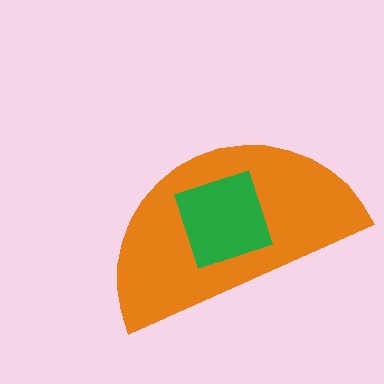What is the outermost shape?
The orange semicircle.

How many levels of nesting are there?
2.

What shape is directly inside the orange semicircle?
The green square.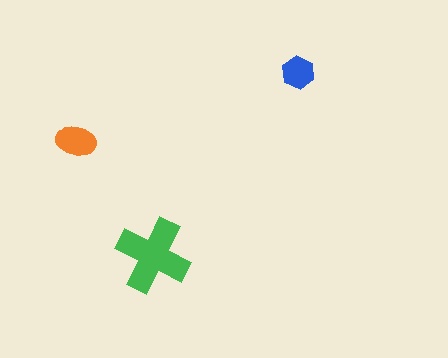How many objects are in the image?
There are 3 objects in the image.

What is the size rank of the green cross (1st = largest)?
1st.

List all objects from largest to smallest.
The green cross, the orange ellipse, the blue hexagon.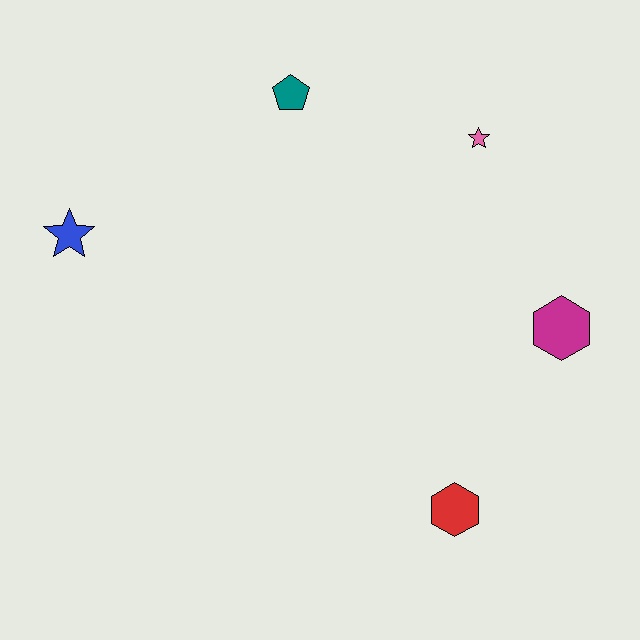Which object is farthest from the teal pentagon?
The red hexagon is farthest from the teal pentagon.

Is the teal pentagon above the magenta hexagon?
Yes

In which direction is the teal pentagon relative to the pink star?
The teal pentagon is to the left of the pink star.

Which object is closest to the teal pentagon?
The pink star is closest to the teal pentagon.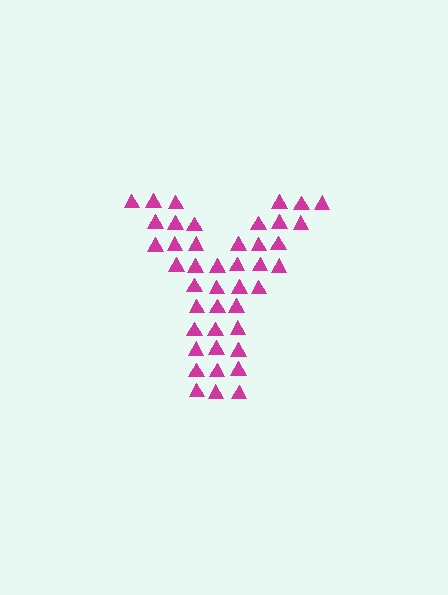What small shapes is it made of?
It is made of small triangles.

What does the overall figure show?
The overall figure shows the letter Y.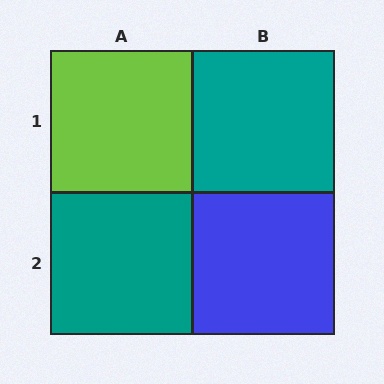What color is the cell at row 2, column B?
Blue.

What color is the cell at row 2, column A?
Teal.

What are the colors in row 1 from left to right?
Lime, teal.